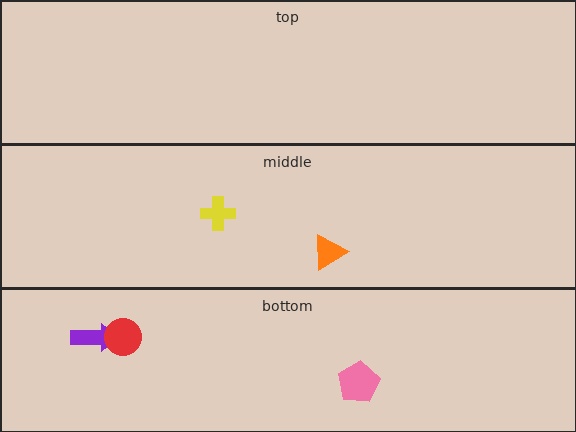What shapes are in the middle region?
The orange triangle, the yellow cross.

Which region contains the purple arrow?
The bottom region.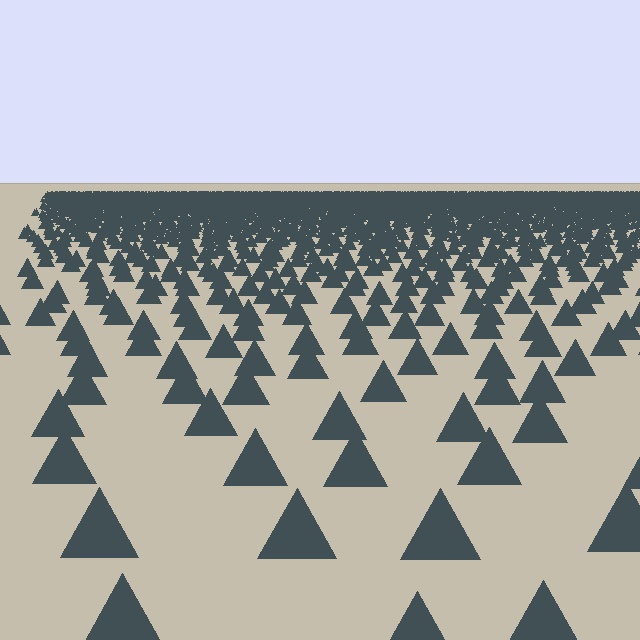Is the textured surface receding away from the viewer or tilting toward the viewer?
The surface is receding away from the viewer. Texture elements get smaller and denser toward the top.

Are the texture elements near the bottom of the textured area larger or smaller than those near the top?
Larger. Near the bottom, elements are closer to the viewer and appear at a bigger on-screen size.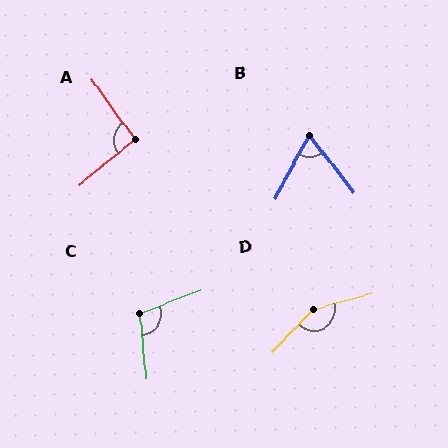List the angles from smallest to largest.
B (66°), A (94°), C (106°), D (148°).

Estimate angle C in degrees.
Approximately 106 degrees.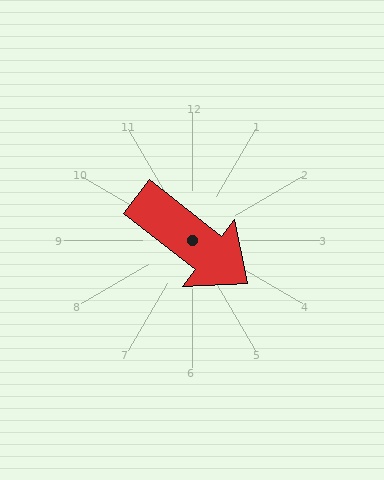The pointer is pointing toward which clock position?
Roughly 4 o'clock.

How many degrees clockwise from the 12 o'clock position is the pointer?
Approximately 128 degrees.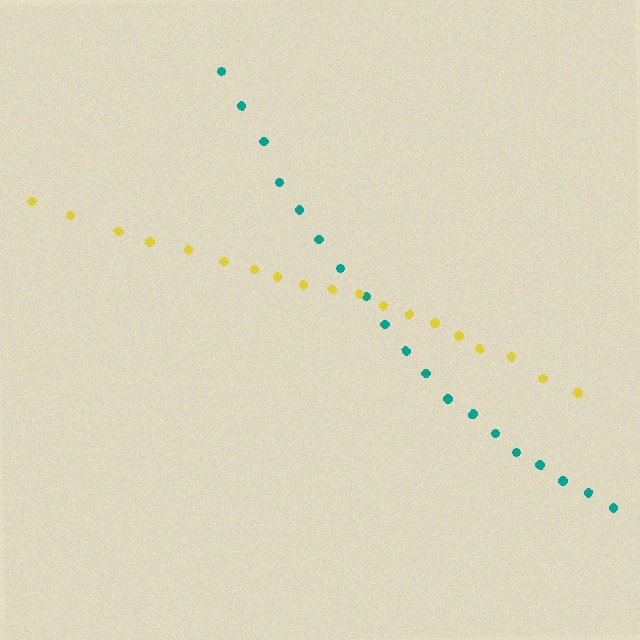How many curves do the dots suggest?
There are 2 distinct paths.